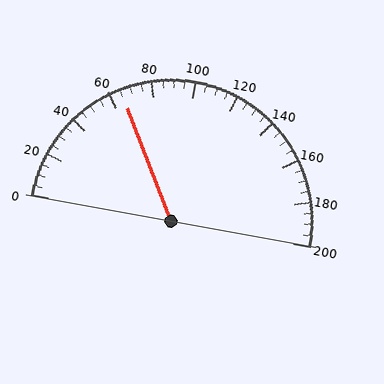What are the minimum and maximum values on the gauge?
The gauge ranges from 0 to 200.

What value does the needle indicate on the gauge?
The needle indicates approximately 65.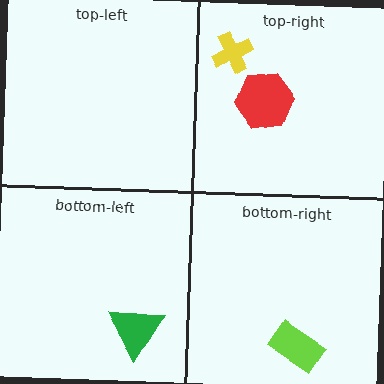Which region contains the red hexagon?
The top-right region.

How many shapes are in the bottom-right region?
1.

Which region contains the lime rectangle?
The bottom-right region.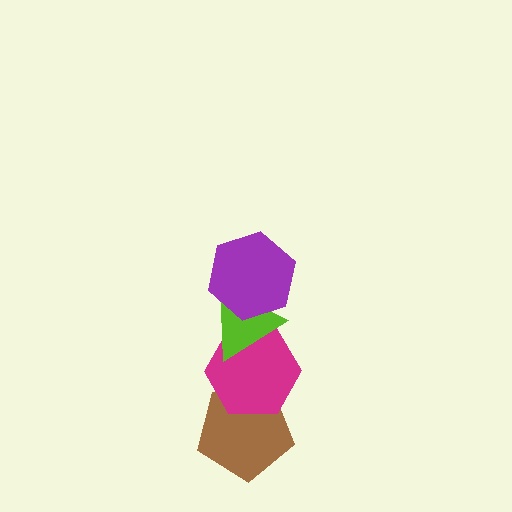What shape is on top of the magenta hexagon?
The lime triangle is on top of the magenta hexagon.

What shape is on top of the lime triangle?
The purple hexagon is on top of the lime triangle.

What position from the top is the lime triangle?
The lime triangle is 2nd from the top.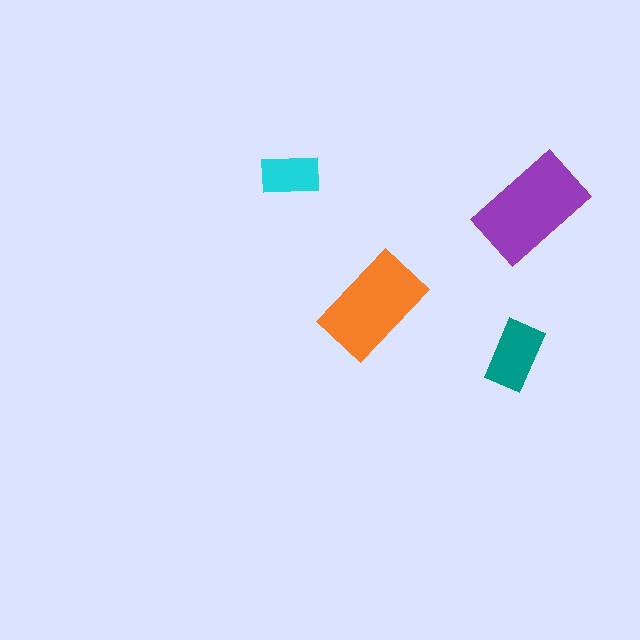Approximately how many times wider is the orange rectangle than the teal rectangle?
About 1.5 times wider.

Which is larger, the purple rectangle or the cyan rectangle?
The purple one.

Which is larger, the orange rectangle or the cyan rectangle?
The orange one.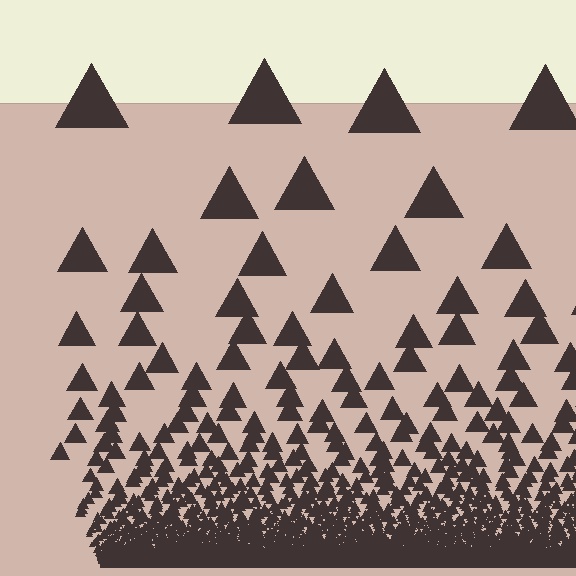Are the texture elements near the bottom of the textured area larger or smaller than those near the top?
Smaller. The gradient is inverted — elements near the bottom are smaller and denser.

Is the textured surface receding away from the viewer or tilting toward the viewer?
The surface appears to tilt toward the viewer. Texture elements get larger and sparser toward the top.